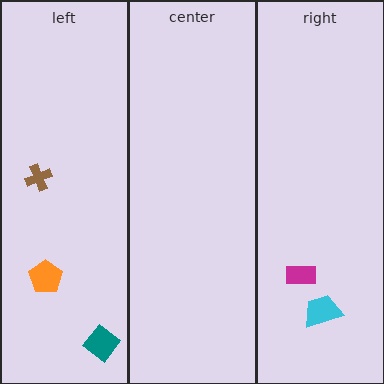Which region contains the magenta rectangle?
The right region.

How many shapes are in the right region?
2.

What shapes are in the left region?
The orange pentagon, the brown cross, the teal diamond.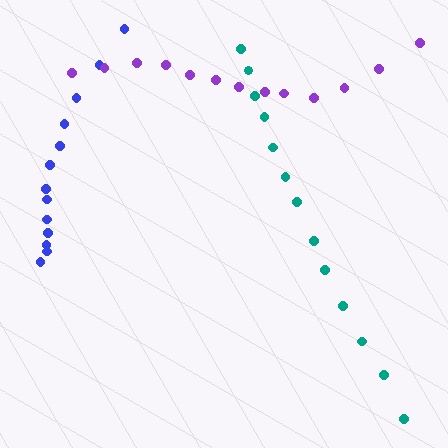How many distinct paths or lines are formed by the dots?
There are 3 distinct paths.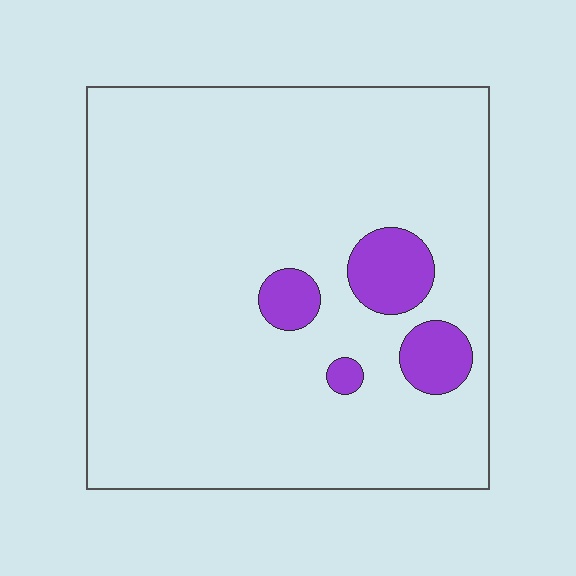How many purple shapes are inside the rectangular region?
4.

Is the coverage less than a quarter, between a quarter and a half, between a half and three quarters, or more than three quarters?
Less than a quarter.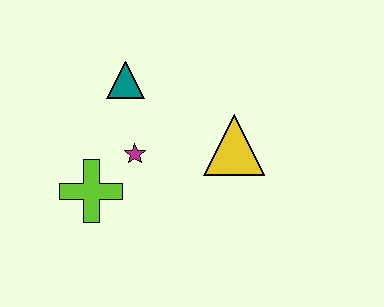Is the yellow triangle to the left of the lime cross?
No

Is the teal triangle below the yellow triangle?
No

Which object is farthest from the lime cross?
The yellow triangle is farthest from the lime cross.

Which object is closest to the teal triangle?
The magenta star is closest to the teal triangle.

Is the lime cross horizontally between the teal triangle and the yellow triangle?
No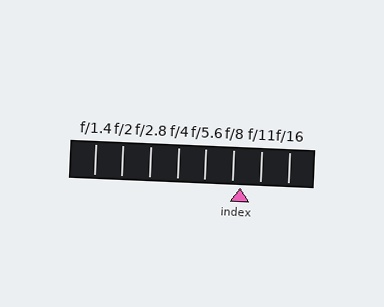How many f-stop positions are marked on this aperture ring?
There are 8 f-stop positions marked.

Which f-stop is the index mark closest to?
The index mark is closest to f/8.